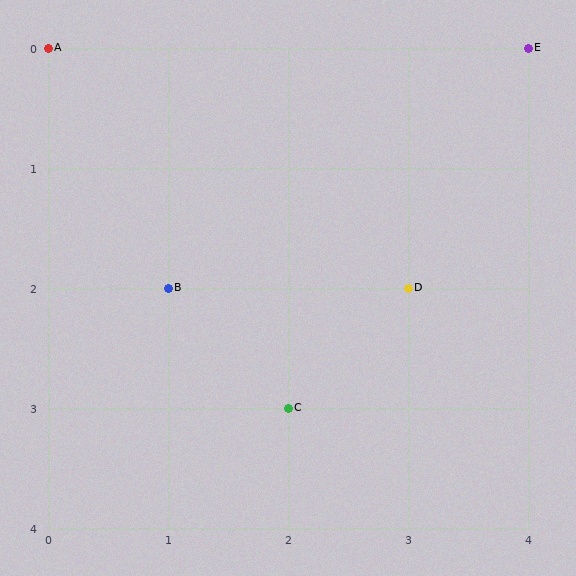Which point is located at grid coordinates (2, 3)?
Point C is at (2, 3).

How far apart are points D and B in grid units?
Points D and B are 2 columns apart.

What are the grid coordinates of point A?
Point A is at grid coordinates (0, 0).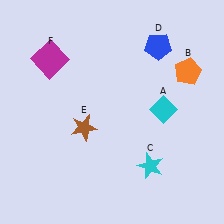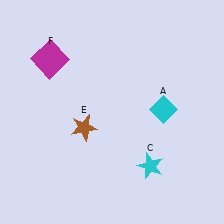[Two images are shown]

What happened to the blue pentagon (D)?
The blue pentagon (D) was removed in Image 2. It was in the top-right area of Image 1.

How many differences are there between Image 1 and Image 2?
There are 2 differences between the two images.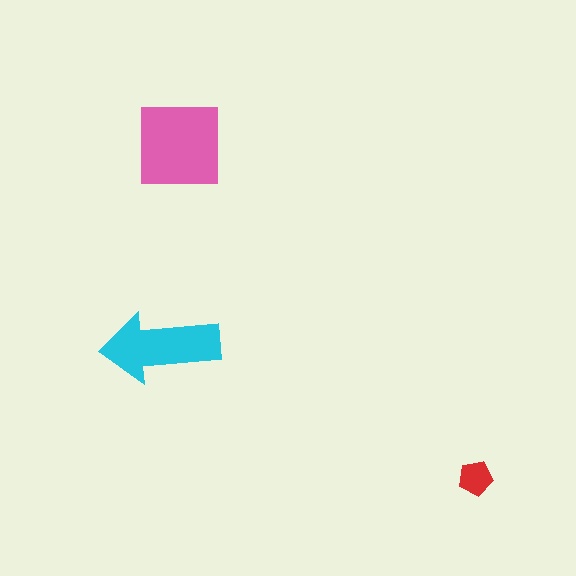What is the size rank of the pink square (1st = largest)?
1st.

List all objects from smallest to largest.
The red pentagon, the cyan arrow, the pink square.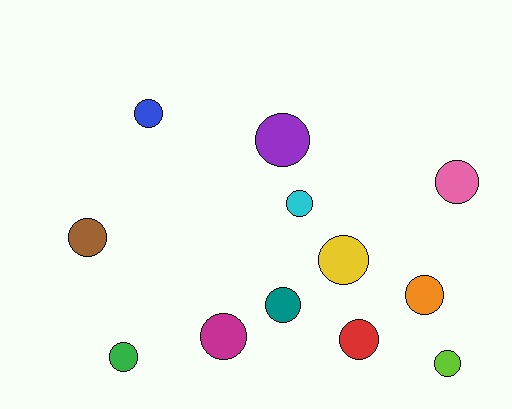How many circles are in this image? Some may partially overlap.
There are 12 circles.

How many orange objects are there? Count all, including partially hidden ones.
There is 1 orange object.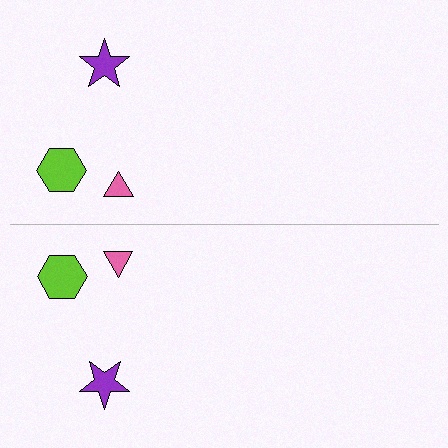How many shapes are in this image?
There are 6 shapes in this image.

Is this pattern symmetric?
Yes, this pattern has bilateral (reflection) symmetry.